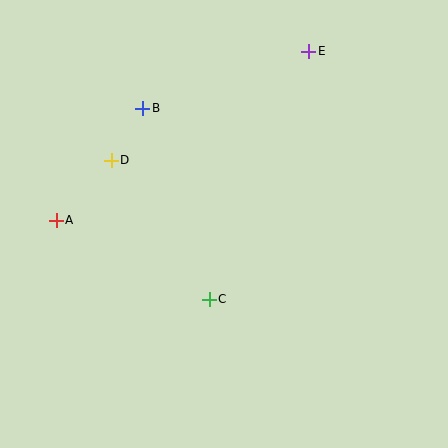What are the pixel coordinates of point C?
Point C is at (209, 299).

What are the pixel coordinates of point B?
Point B is at (143, 108).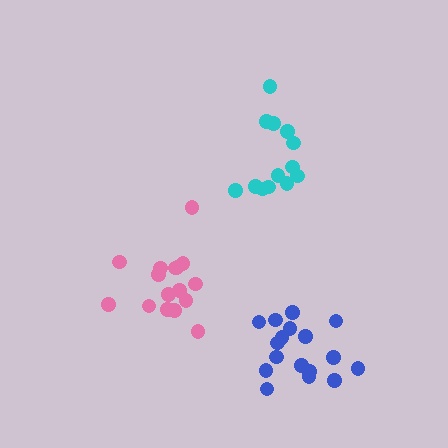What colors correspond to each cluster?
The clusters are colored: blue, pink, cyan.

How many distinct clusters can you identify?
There are 3 distinct clusters.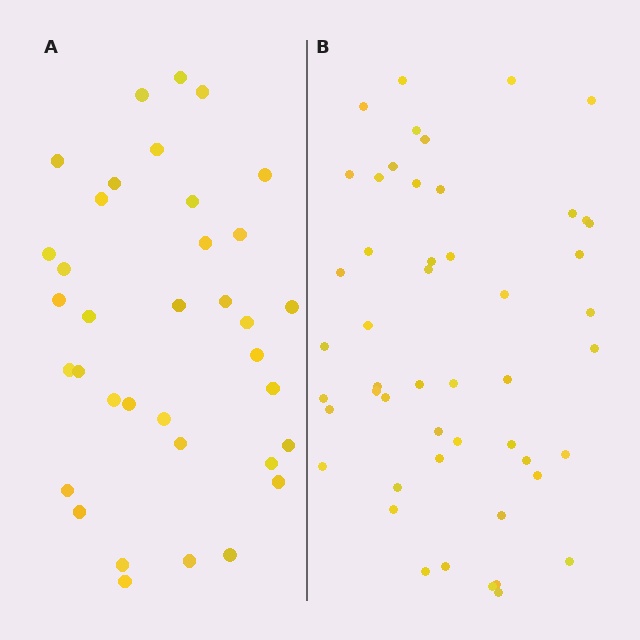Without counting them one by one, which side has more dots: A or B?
Region B (the right region) has more dots.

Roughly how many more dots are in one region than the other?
Region B has approximately 15 more dots than region A.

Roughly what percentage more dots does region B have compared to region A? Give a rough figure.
About 40% more.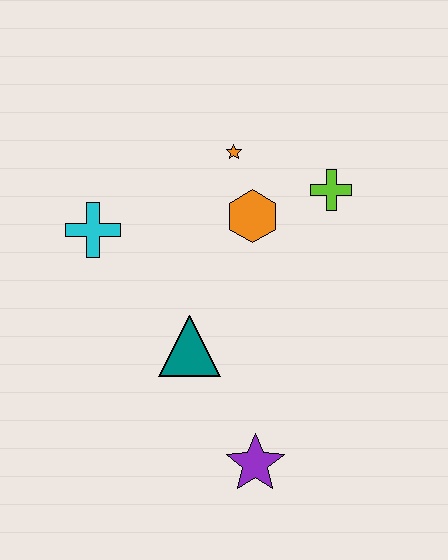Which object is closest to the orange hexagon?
The orange star is closest to the orange hexagon.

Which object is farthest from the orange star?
The purple star is farthest from the orange star.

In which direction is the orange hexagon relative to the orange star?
The orange hexagon is below the orange star.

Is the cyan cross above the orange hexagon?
No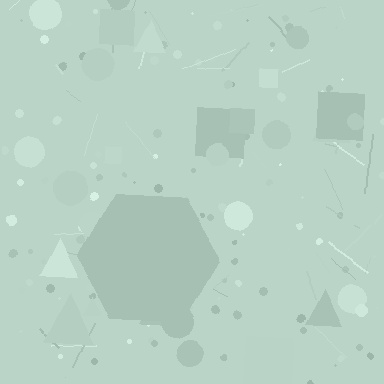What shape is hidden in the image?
A hexagon is hidden in the image.